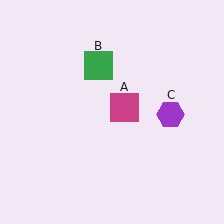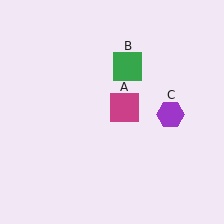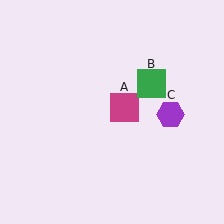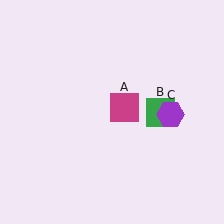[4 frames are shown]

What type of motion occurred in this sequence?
The green square (object B) rotated clockwise around the center of the scene.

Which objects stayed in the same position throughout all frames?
Magenta square (object A) and purple hexagon (object C) remained stationary.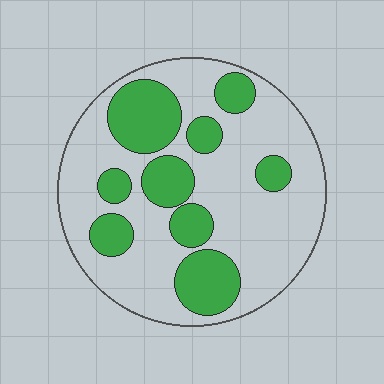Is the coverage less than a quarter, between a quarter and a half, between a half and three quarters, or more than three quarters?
Between a quarter and a half.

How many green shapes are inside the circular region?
9.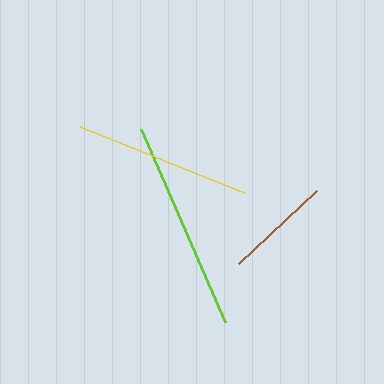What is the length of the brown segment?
The brown segment is approximately 107 pixels long.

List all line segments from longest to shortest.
From longest to shortest: lime, yellow, brown.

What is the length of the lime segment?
The lime segment is approximately 210 pixels long.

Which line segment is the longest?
The lime line is the longest at approximately 210 pixels.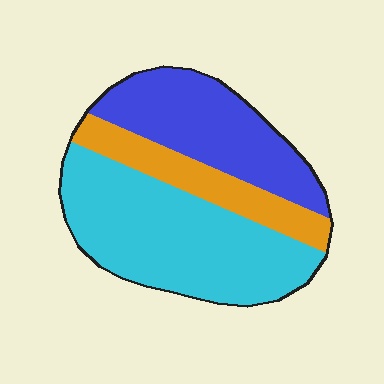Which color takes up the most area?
Cyan, at roughly 50%.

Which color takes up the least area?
Orange, at roughly 20%.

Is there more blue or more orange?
Blue.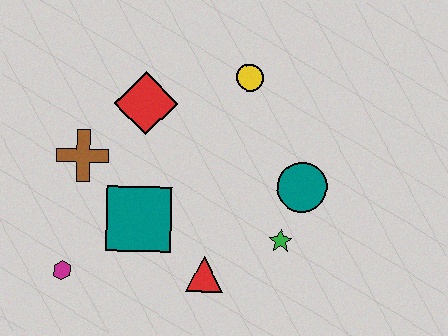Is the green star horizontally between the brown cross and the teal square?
No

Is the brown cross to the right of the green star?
No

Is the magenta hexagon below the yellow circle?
Yes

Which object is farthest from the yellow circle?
The magenta hexagon is farthest from the yellow circle.